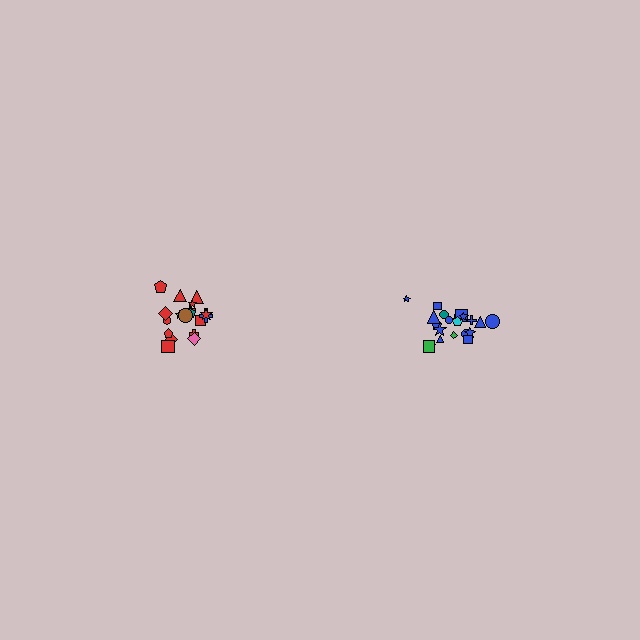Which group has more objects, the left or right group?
The right group.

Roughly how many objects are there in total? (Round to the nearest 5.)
Roughly 40 objects in total.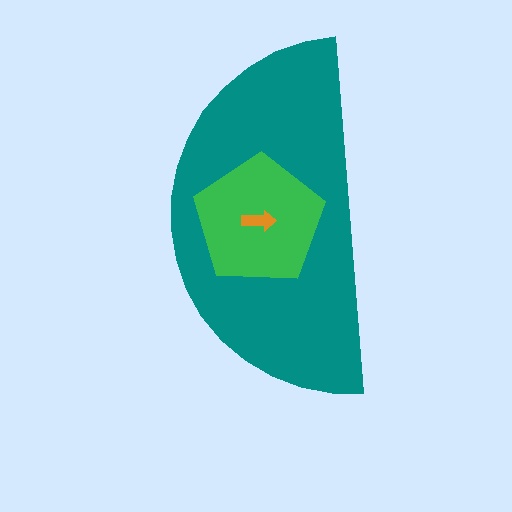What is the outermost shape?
The teal semicircle.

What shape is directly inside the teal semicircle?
The green pentagon.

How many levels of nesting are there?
3.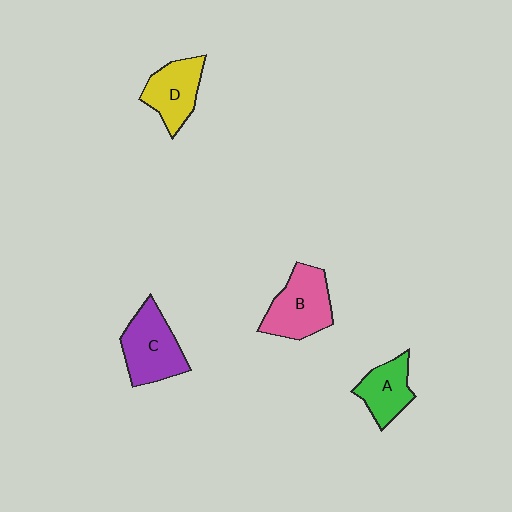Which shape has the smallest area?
Shape A (green).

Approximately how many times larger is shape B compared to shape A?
Approximately 1.4 times.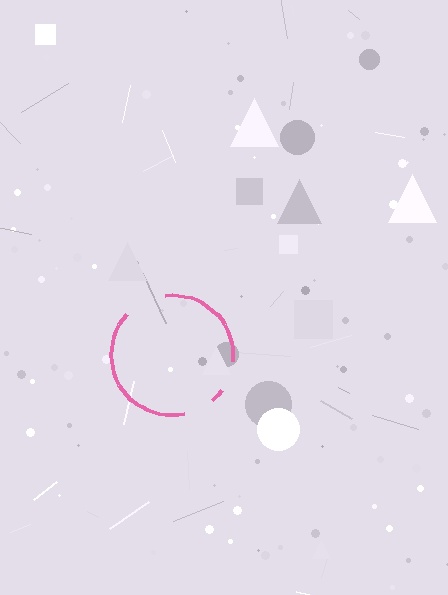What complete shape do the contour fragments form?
The contour fragments form a circle.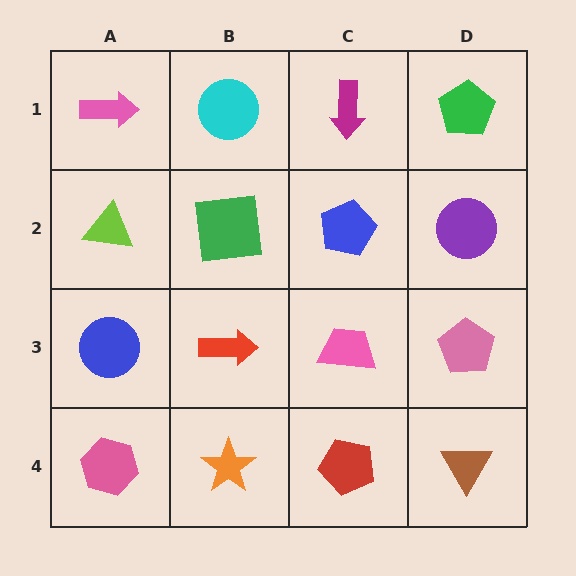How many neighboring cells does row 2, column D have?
3.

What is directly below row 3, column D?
A brown triangle.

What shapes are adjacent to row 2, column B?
A cyan circle (row 1, column B), a red arrow (row 3, column B), a lime triangle (row 2, column A), a blue pentagon (row 2, column C).